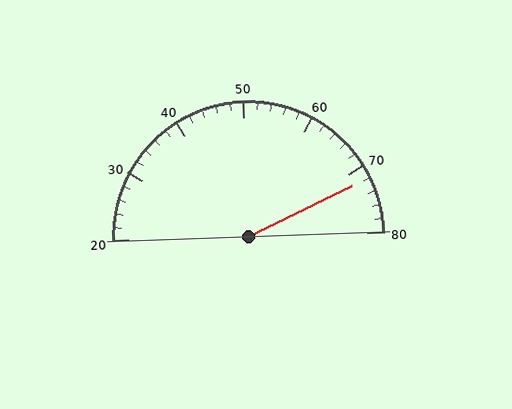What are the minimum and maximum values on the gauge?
The gauge ranges from 20 to 80.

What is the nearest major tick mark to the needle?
The nearest major tick mark is 70.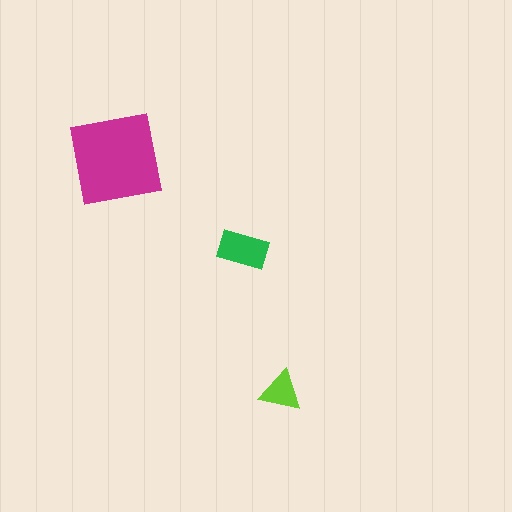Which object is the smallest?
The lime triangle.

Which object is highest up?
The magenta square is topmost.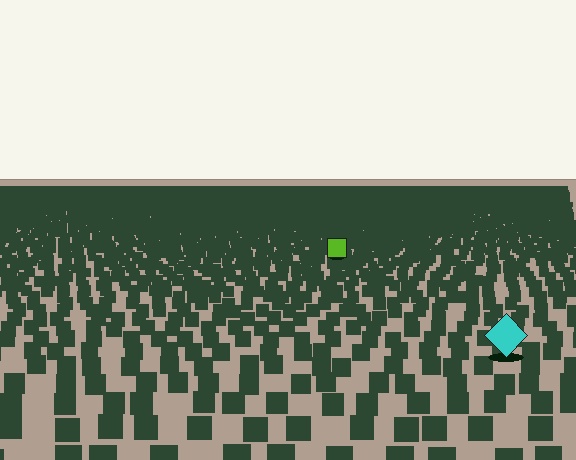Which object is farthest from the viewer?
The lime square is farthest from the viewer. It appears smaller and the ground texture around it is denser.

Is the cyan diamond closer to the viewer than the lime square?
Yes. The cyan diamond is closer — you can tell from the texture gradient: the ground texture is coarser near it.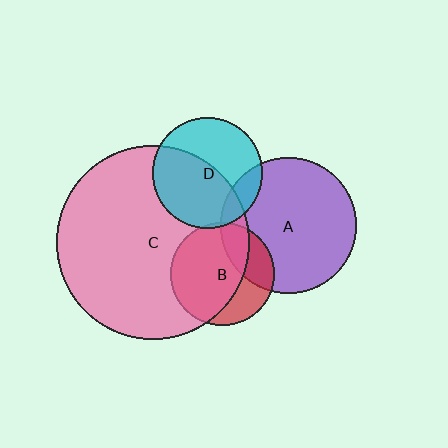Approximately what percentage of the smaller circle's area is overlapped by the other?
Approximately 70%.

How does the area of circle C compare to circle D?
Approximately 3.1 times.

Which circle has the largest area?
Circle C (pink).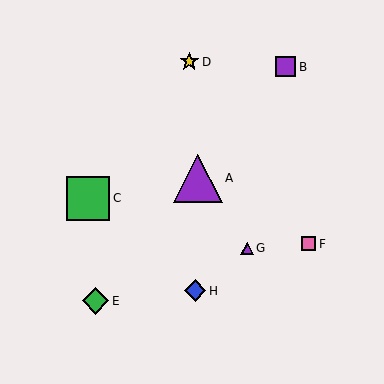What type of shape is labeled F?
Shape F is a pink square.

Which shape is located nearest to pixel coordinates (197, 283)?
The blue diamond (labeled H) at (195, 291) is nearest to that location.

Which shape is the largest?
The purple triangle (labeled A) is the largest.